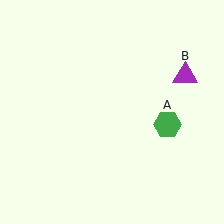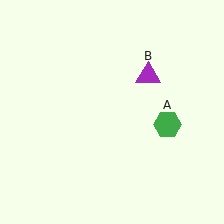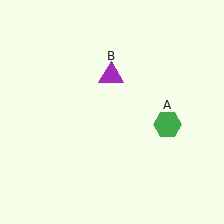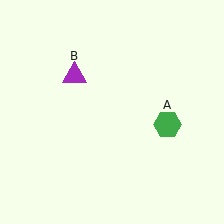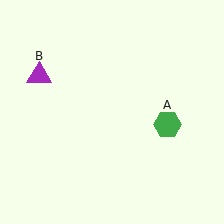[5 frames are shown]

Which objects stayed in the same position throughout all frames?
Green hexagon (object A) remained stationary.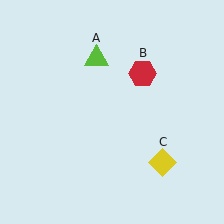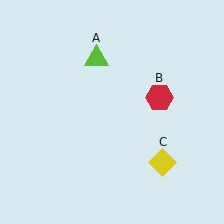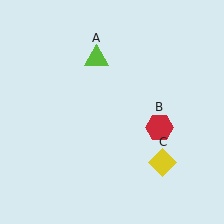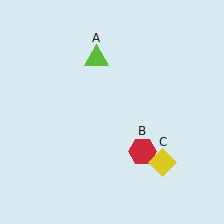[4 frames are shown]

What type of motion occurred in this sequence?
The red hexagon (object B) rotated clockwise around the center of the scene.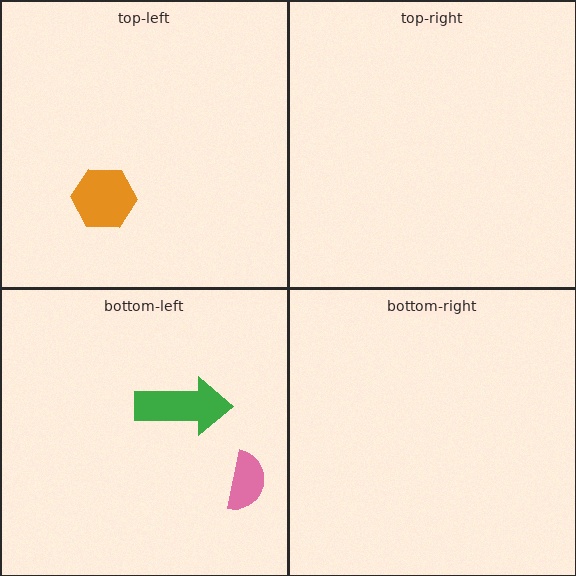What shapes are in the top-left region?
The orange hexagon.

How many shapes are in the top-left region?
1.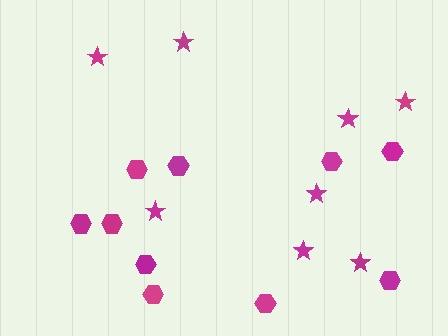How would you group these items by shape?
There are 2 groups: one group of hexagons (10) and one group of stars (8).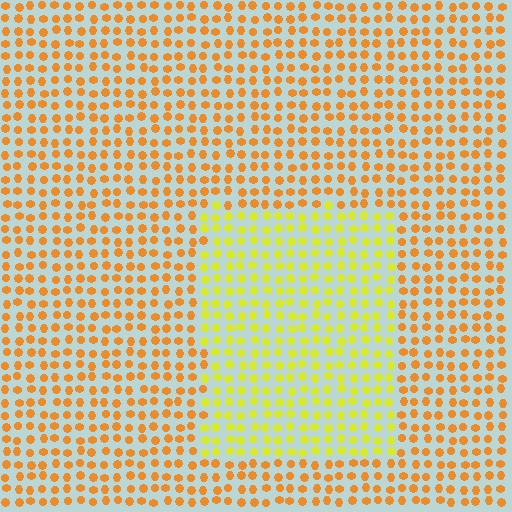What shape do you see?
I see a rectangle.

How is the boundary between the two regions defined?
The boundary is defined purely by a slight shift in hue (about 35 degrees). Spacing, size, and orientation are identical on both sides.